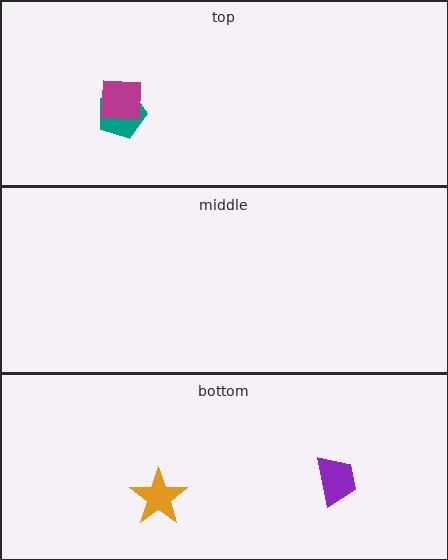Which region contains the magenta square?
The top region.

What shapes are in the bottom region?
The purple trapezoid, the orange star.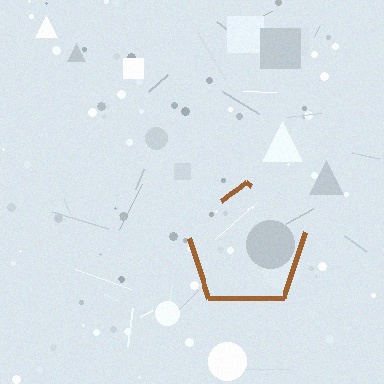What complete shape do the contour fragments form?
The contour fragments form a pentagon.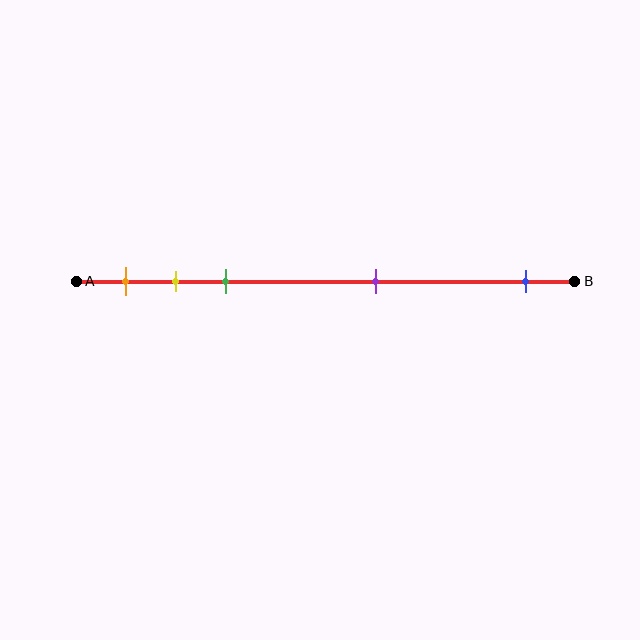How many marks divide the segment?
There are 5 marks dividing the segment.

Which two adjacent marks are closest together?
The yellow and green marks are the closest adjacent pair.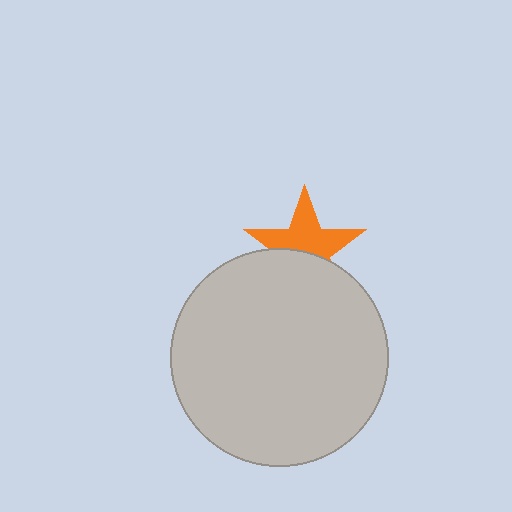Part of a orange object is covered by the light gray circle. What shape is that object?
It is a star.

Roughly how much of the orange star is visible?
About half of it is visible (roughly 57%).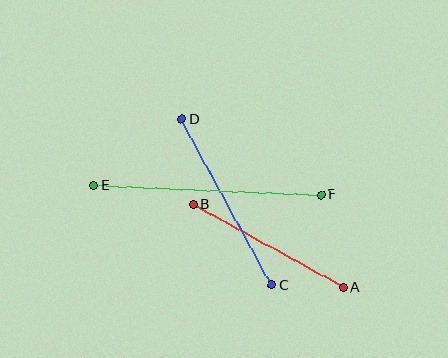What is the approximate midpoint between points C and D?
The midpoint is at approximately (227, 202) pixels.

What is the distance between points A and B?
The distance is approximately 171 pixels.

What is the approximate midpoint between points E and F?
The midpoint is at approximately (207, 190) pixels.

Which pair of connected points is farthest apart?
Points E and F are farthest apart.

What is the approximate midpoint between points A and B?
The midpoint is at approximately (268, 246) pixels.